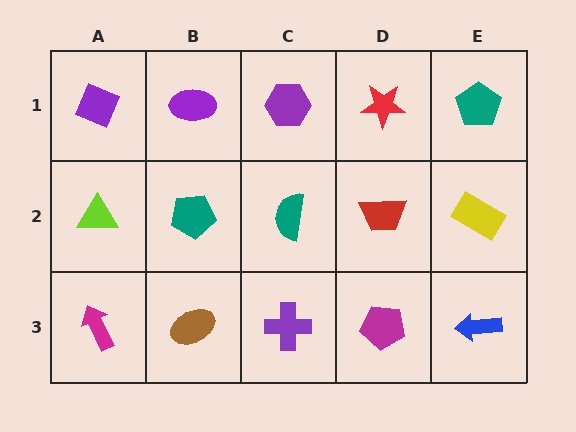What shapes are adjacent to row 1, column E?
A yellow rectangle (row 2, column E), a red star (row 1, column D).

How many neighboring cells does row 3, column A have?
2.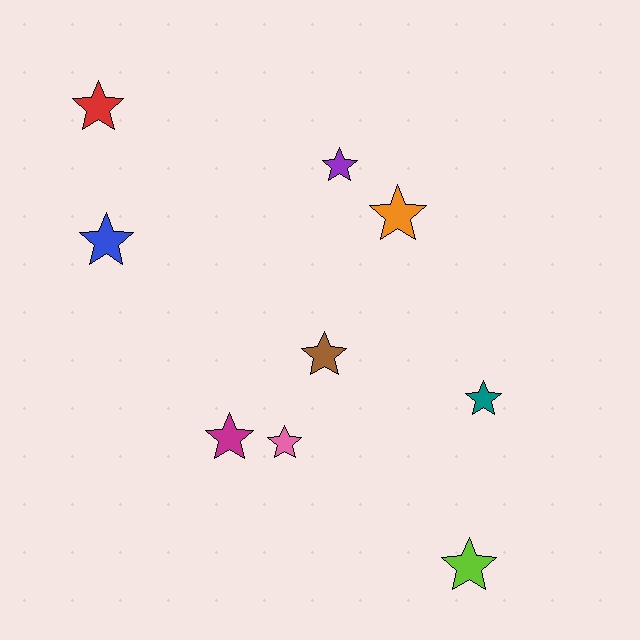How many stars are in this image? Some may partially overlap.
There are 9 stars.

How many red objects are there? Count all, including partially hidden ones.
There is 1 red object.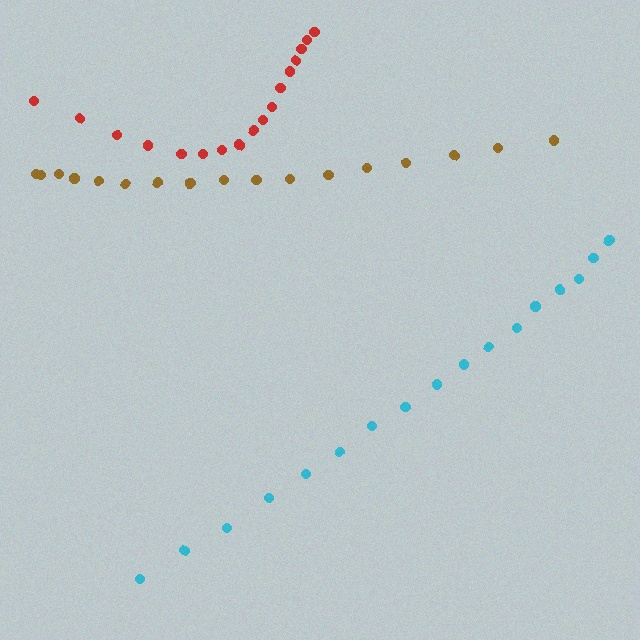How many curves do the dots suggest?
There are 3 distinct paths.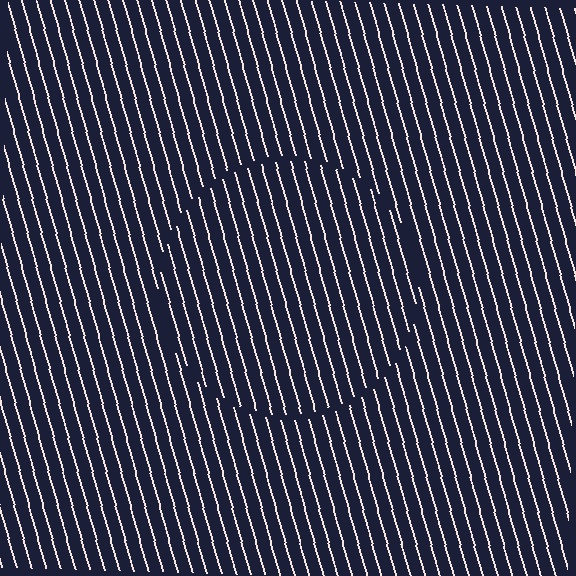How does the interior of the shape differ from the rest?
The interior of the shape contains the same grating, shifted by half a period — the contour is defined by the phase discontinuity where line-ends from the inner and outer gratings abut.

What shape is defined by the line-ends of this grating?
An illusory circle. The interior of the shape contains the same grating, shifted by half a period — the contour is defined by the phase discontinuity where line-ends from the inner and outer gratings abut.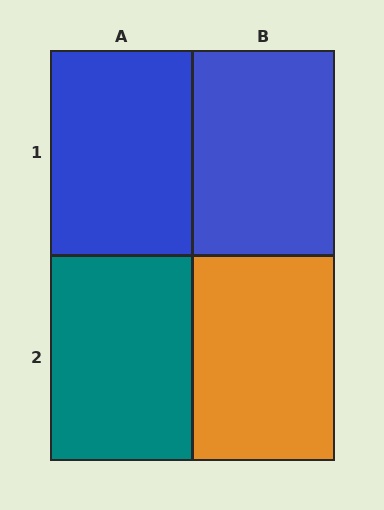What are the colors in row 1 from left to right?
Blue, blue.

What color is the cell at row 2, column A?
Teal.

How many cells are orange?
1 cell is orange.